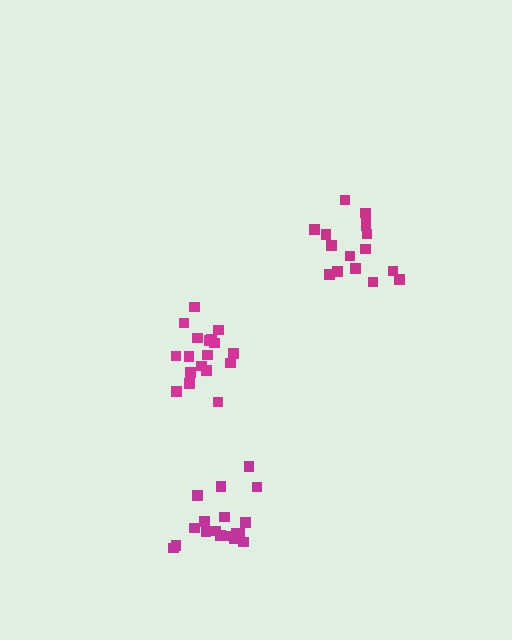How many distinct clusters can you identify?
There are 3 distinct clusters.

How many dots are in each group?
Group 1: 18 dots, Group 2: 16 dots, Group 3: 18 dots (52 total).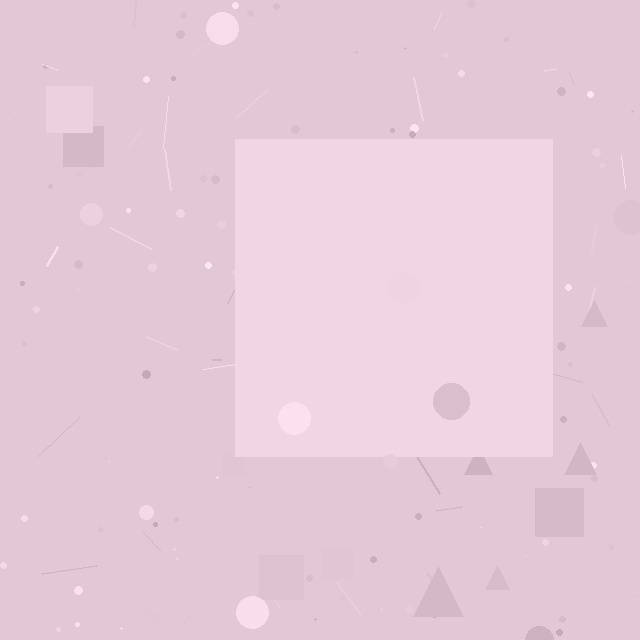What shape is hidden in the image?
A square is hidden in the image.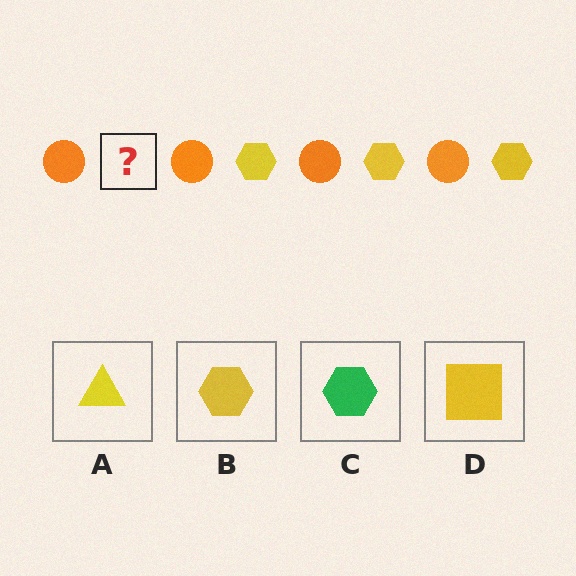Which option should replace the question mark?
Option B.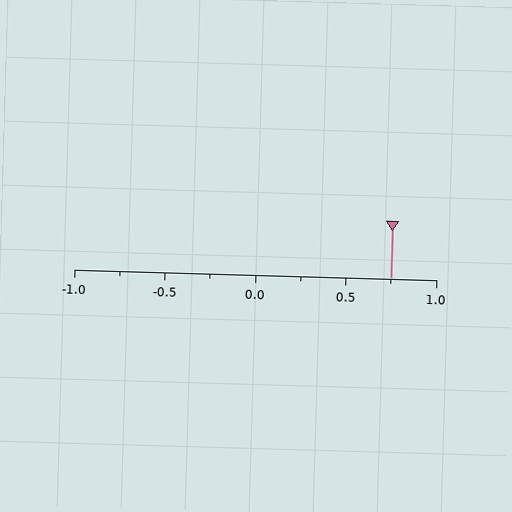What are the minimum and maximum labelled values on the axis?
The axis runs from -1.0 to 1.0.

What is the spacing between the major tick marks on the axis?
The major ticks are spaced 0.5 apart.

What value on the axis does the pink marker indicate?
The marker indicates approximately 0.75.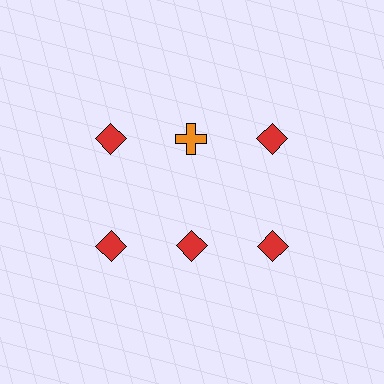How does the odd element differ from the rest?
It differs in both color (orange instead of red) and shape (cross instead of diamond).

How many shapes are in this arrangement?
There are 6 shapes arranged in a grid pattern.